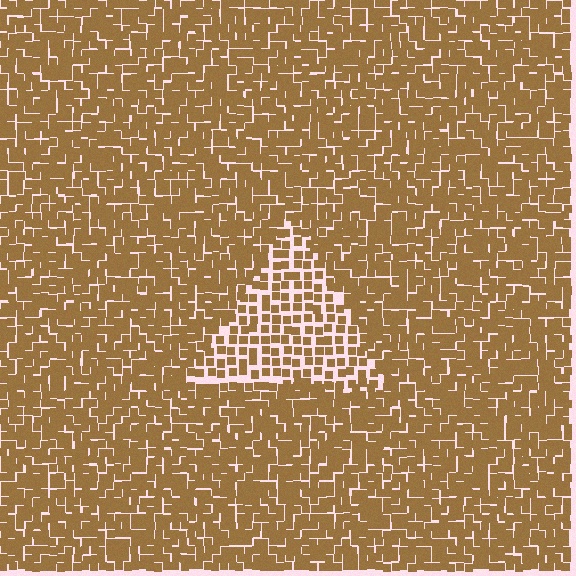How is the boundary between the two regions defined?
The boundary is defined by a change in element density (approximately 1.8x ratio). All elements are the same color, size, and shape.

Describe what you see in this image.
The image contains small brown elements arranged at two different densities. A triangle-shaped region is visible where the elements are less densely packed than the surrounding area.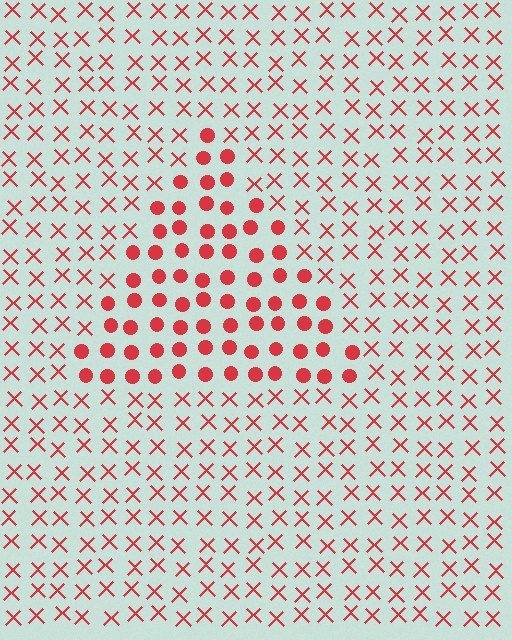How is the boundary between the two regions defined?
The boundary is defined by a change in element shape: circles inside vs. X marks outside. All elements share the same color and spacing.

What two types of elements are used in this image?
The image uses circles inside the triangle region and X marks outside it.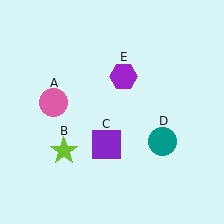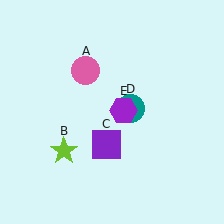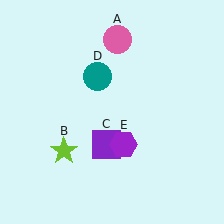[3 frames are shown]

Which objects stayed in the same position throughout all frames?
Lime star (object B) and purple square (object C) remained stationary.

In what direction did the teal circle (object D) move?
The teal circle (object D) moved up and to the left.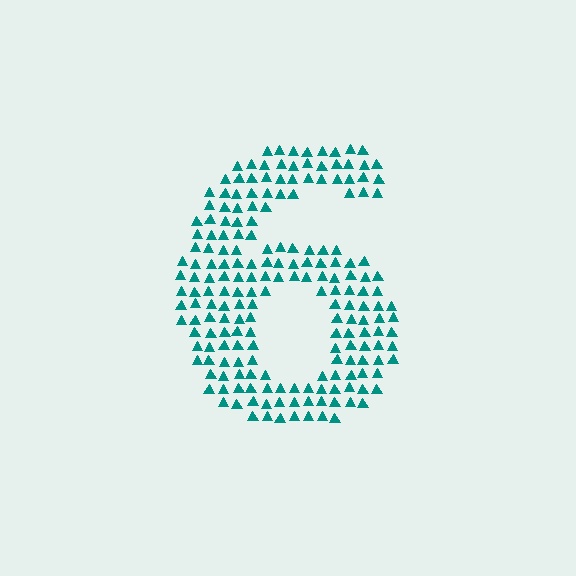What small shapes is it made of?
It is made of small triangles.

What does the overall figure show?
The overall figure shows the digit 6.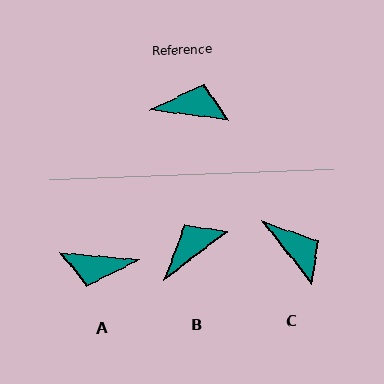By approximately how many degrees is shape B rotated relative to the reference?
Approximately 45 degrees counter-clockwise.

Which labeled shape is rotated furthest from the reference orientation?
A, about 178 degrees away.